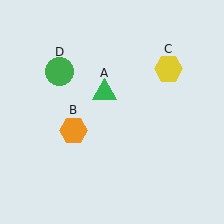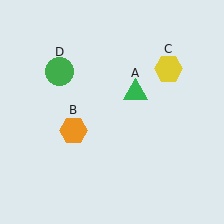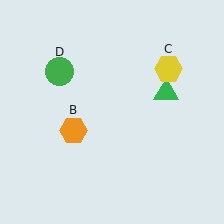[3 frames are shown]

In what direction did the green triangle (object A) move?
The green triangle (object A) moved right.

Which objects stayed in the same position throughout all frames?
Orange hexagon (object B) and yellow hexagon (object C) and green circle (object D) remained stationary.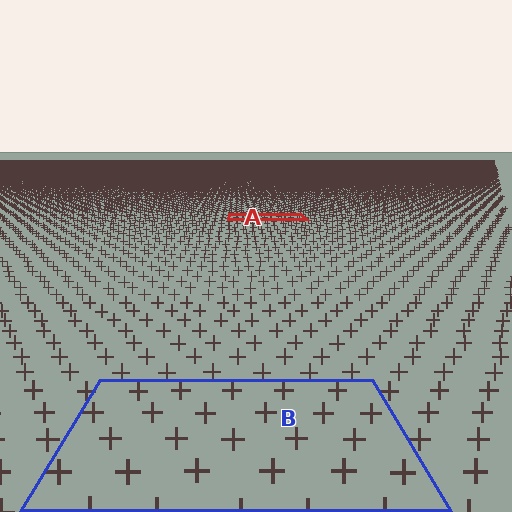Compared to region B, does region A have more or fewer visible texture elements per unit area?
Region A has more texture elements per unit area — they are packed more densely because it is farther away.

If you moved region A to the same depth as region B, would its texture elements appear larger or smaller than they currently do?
They would appear larger. At a closer depth, the same texture elements are projected at a bigger on-screen size.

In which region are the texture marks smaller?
The texture marks are smaller in region A, because it is farther away.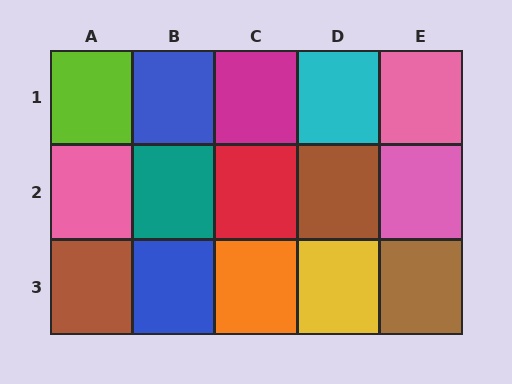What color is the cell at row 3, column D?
Yellow.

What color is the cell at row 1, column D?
Cyan.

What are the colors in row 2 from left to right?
Pink, teal, red, brown, pink.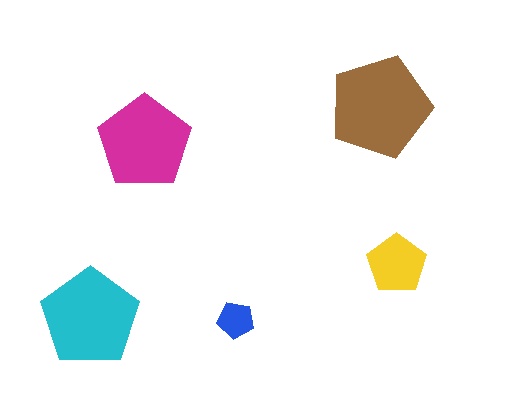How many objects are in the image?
There are 5 objects in the image.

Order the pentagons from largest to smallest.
the brown one, the cyan one, the magenta one, the yellow one, the blue one.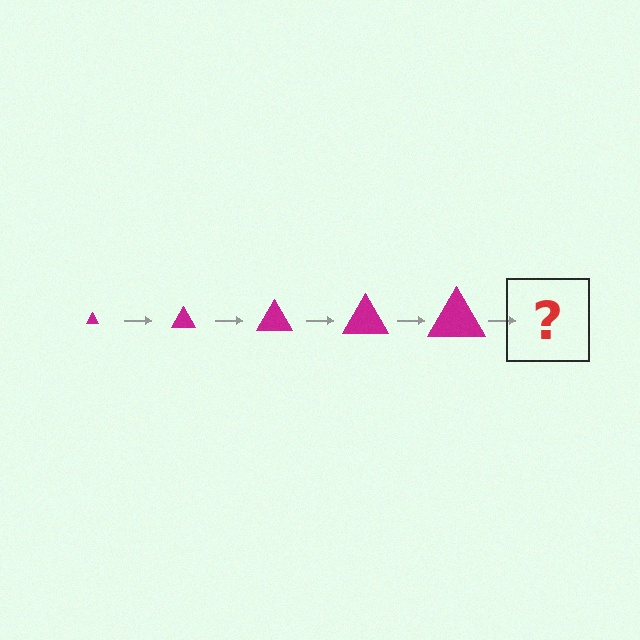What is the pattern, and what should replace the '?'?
The pattern is that the triangle gets progressively larger each step. The '?' should be a magenta triangle, larger than the previous one.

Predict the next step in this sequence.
The next step is a magenta triangle, larger than the previous one.